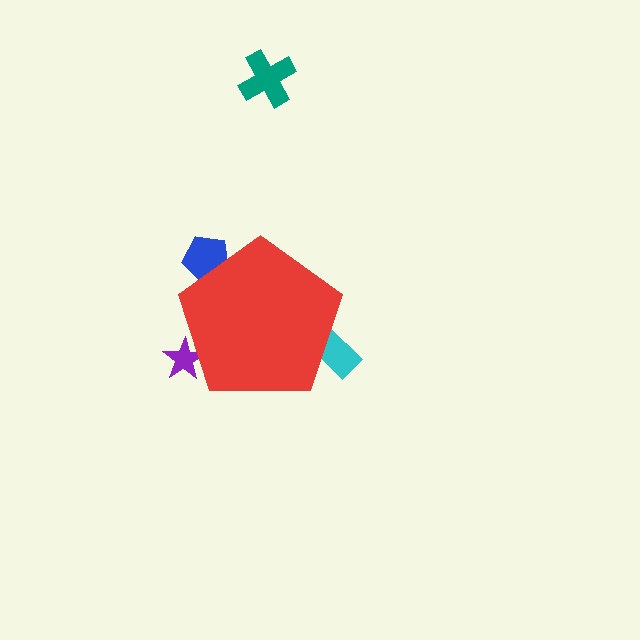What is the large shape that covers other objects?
A red pentagon.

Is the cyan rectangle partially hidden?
Yes, the cyan rectangle is partially hidden behind the red pentagon.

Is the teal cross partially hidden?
No, the teal cross is fully visible.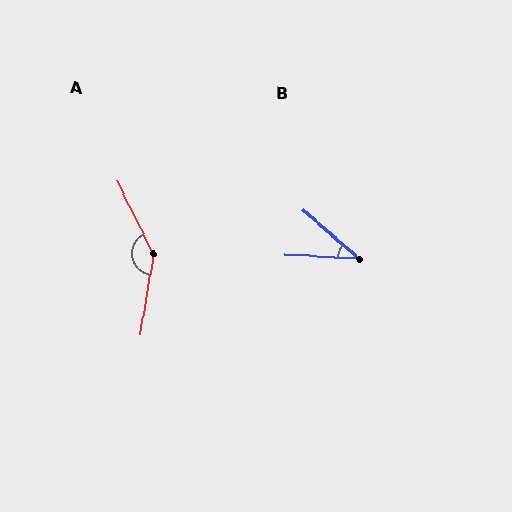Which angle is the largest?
A, at approximately 145 degrees.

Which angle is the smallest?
B, at approximately 38 degrees.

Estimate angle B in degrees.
Approximately 38 degrees.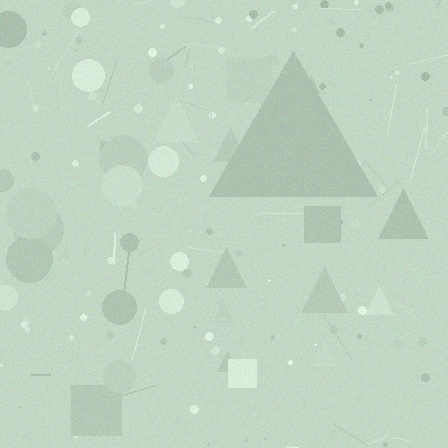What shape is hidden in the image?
A triangle is hidden in the image.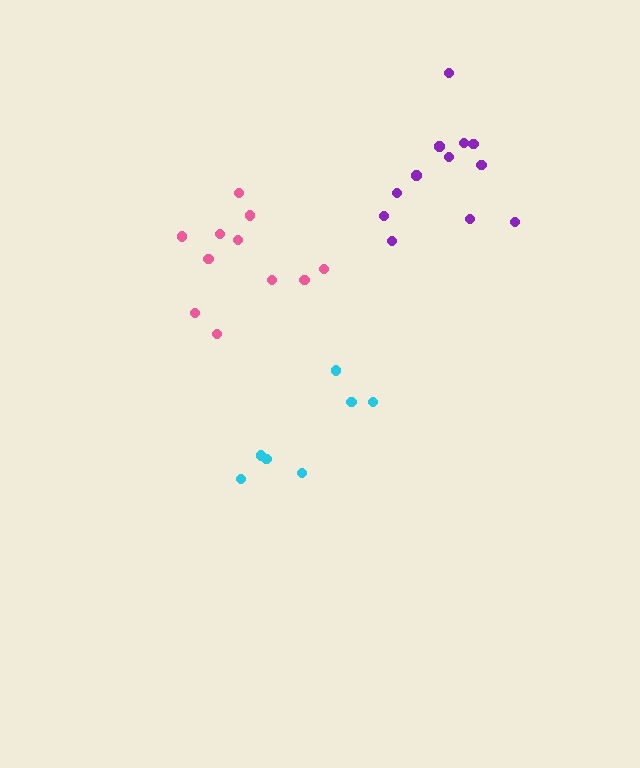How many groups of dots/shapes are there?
There are 3 groups.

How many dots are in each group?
Group 1: 7 dots, Group 2: 11 dots, Group 3: 12 dots (30 total).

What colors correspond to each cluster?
The clusters are colored: cyan, pink, purple.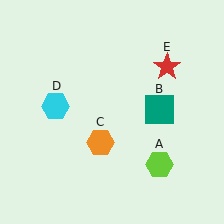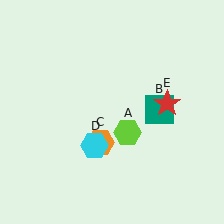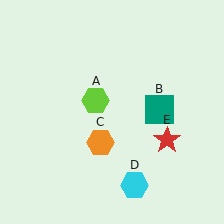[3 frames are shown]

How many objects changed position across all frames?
3 objects changed position: lime hexagon (object A), cyan hexagon (object D), red star (object E).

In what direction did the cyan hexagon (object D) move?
The cyan hexagon (object D) moved down and to the right.